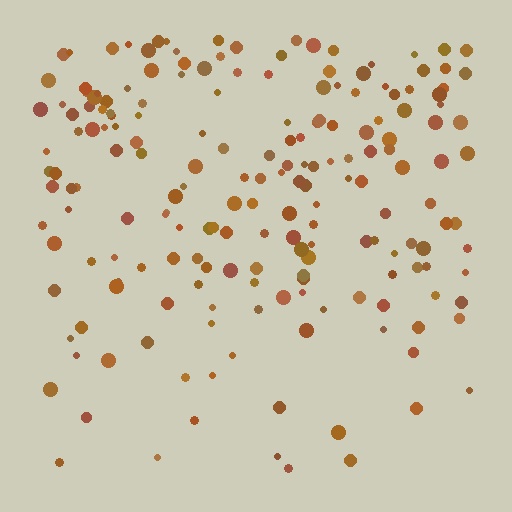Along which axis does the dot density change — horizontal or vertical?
Vertical.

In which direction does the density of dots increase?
From bottom to top, with the top side densest.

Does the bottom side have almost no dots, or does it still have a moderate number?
Still a moderate number, just noticeably fewer than the top.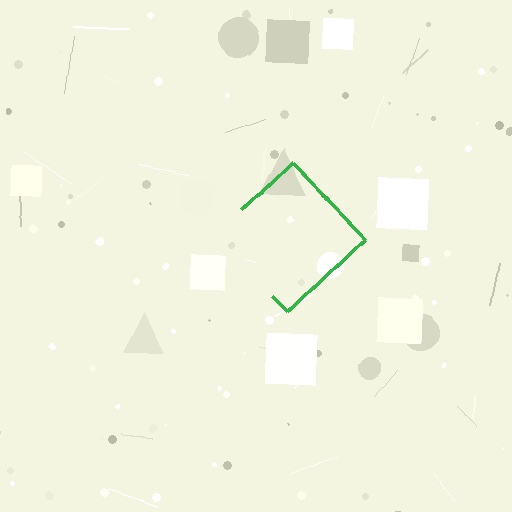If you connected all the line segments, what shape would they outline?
They would outline a diamond.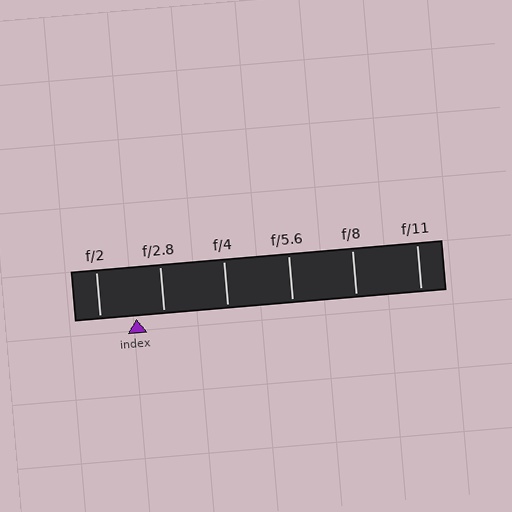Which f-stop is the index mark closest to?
The index mark is closest to f/2.8.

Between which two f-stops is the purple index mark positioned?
The index mark is between f/2 and f/2.8.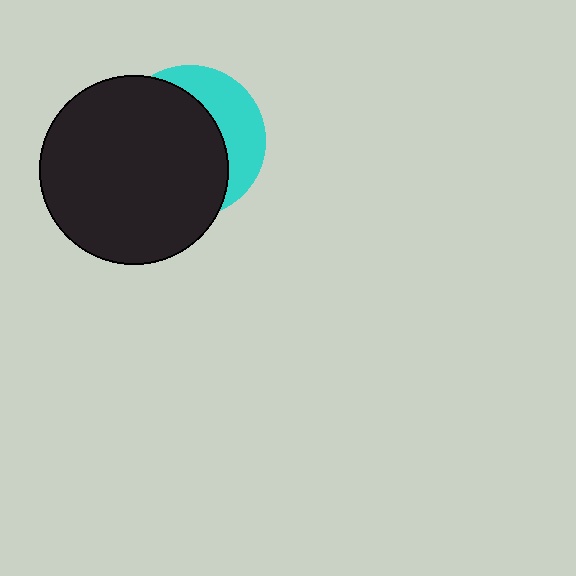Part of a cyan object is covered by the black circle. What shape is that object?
It is a circle.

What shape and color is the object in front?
The object in front is a black circle.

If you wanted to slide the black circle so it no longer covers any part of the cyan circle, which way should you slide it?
Slide it left — that is the most direct way to separate the two shapes.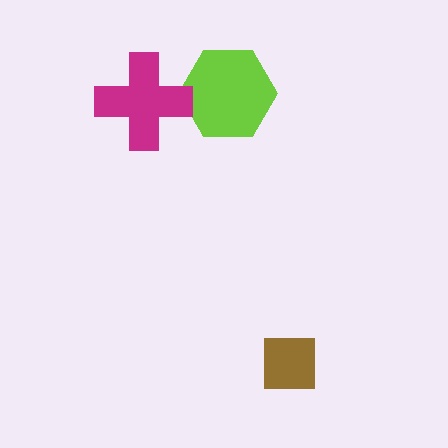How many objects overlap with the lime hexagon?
1 object overlaps with the lime hexagon.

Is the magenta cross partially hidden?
No, no other shape covers it.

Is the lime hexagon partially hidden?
Yes, it is partially covered by another shape.